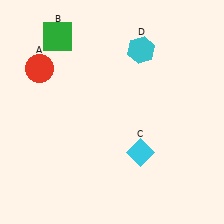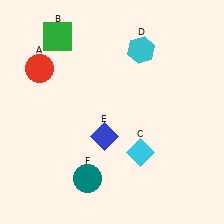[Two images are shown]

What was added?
A blue diamond (E), a teal circle (F) were added in Image 2.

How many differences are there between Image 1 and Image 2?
There are 2 differences between the two images.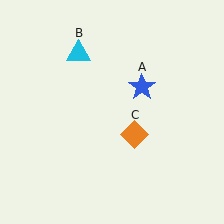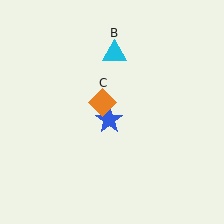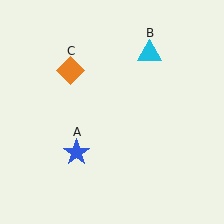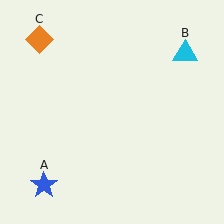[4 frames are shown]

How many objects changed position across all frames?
3 objects changed position: blue star (object A), cyan triangle (object B), orange diamond (object C).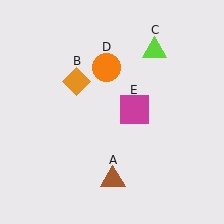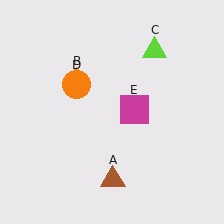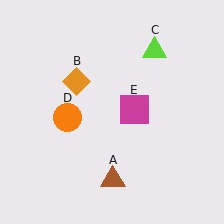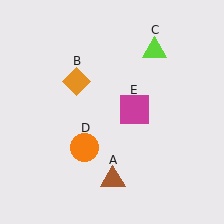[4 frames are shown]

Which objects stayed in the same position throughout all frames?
Brown triangle (object A) and orange diamond (object B) and lime triangle (object C) and magenta square (object E) remained stationary.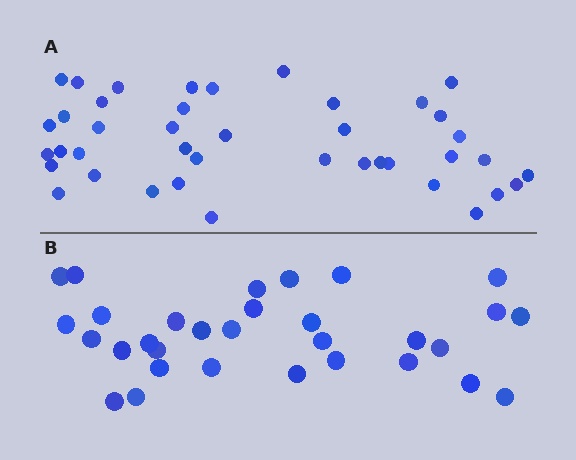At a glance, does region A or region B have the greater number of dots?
Region A (the top region) has more dots.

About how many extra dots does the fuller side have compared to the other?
Region A has roughly 10 or so more dots than region B.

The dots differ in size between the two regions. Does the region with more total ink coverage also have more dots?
No. Region B has more total ink coverage because its dots are larger, but region A actually contains more individual dots. Total area can be misleading — the number of items is what matters here.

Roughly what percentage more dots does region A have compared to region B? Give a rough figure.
About 30% more.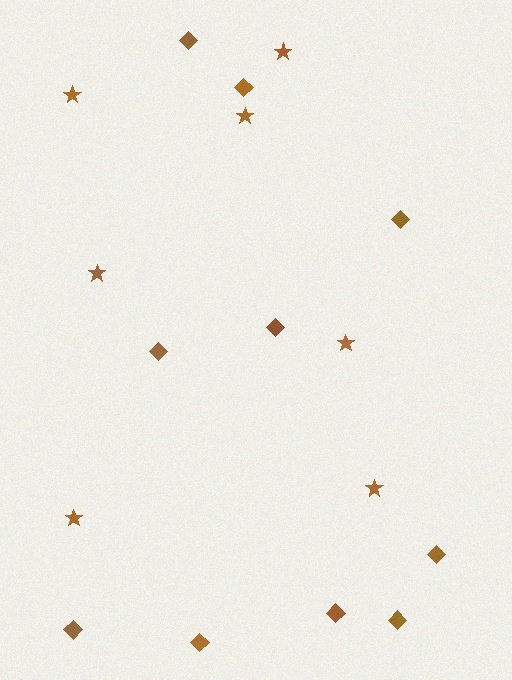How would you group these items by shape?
There are 2 groups: one group of stars (7) and one group of diamonds (10).